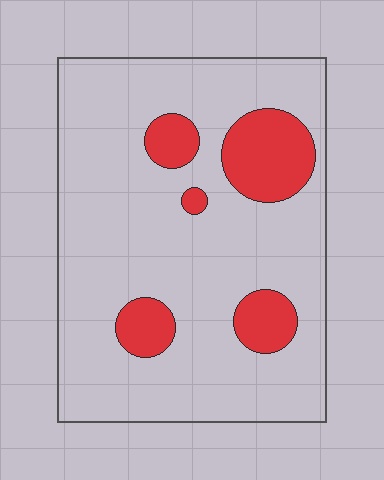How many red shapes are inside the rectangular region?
5.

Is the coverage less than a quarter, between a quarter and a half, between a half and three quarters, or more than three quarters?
Less than a quarter.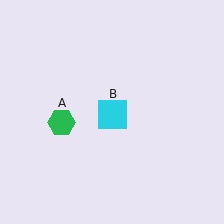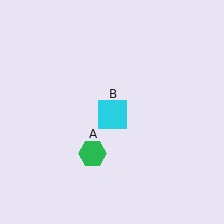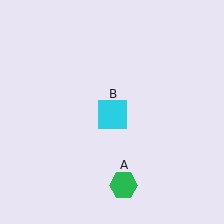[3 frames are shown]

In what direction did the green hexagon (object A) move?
The green hexagon (object A) moved down and to the right.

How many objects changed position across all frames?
1 object changed position: green hexagon (object A).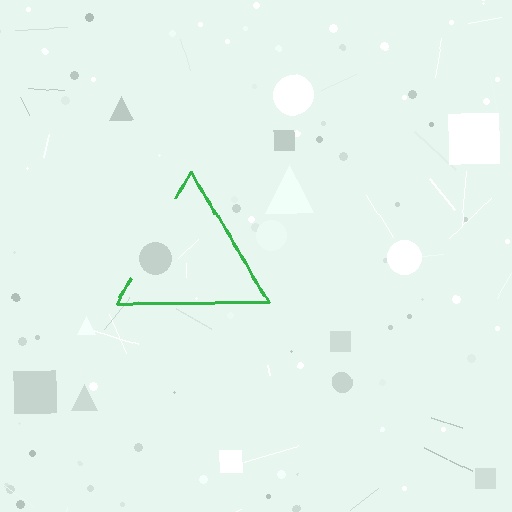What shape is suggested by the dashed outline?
The dashed outline suggests a triangle.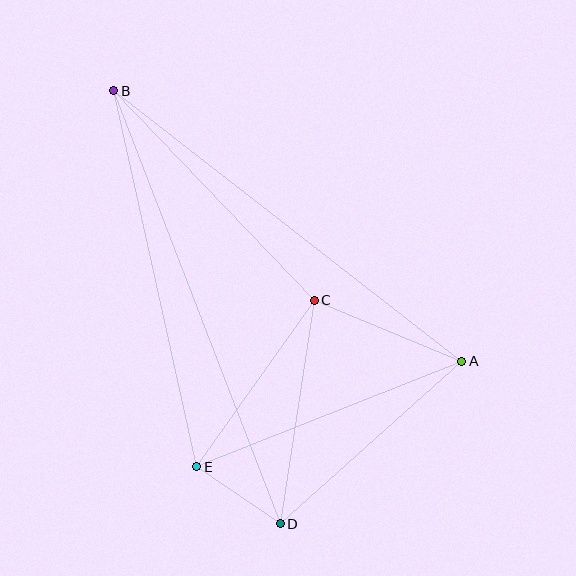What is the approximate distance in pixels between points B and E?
The distance between B and E is approximately 385 pixels.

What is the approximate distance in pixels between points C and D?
The distance between C and D is approximately 226 pixels.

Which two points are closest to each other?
Points D and E are closest to each other.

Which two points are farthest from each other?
Points B and D are farthest from each other.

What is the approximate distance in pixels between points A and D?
The distance between A and D is approximately 244 pixels.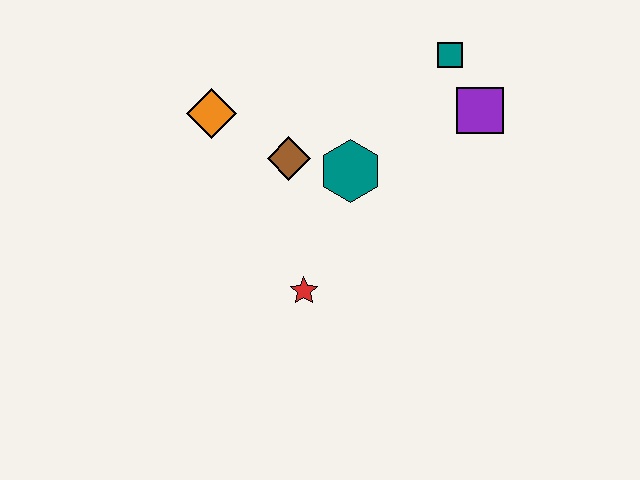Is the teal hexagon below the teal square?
Yes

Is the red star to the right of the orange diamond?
Yes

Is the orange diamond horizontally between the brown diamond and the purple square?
No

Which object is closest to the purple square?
The teal square is closest to the purple square.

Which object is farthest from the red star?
The teal square is farthest from the red star.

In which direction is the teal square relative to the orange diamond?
The teal square is to the right of the orange diamond.